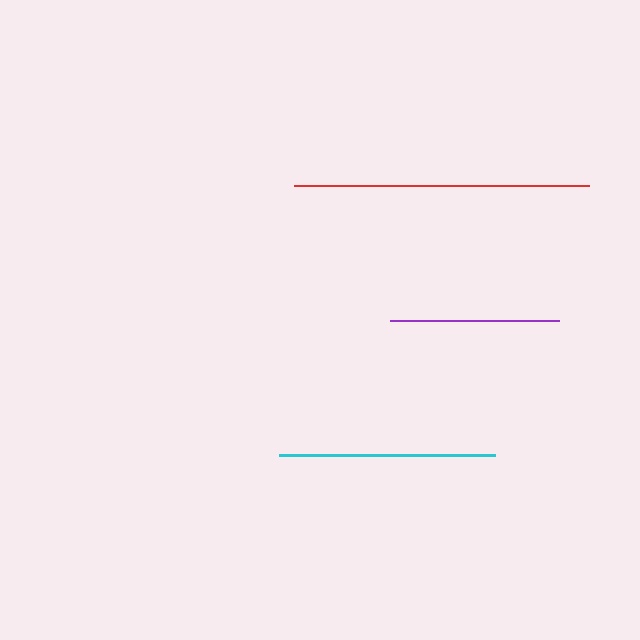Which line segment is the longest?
The red line is the longest at approximately 295 pixels.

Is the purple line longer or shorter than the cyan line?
The cyan line is longer than the purple line.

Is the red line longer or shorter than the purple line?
The red line is longer than the purple line.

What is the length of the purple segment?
The purple segment is approximately 169 pixels long.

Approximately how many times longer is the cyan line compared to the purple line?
The cyan line is approximately 1.3 times the length of the purple line.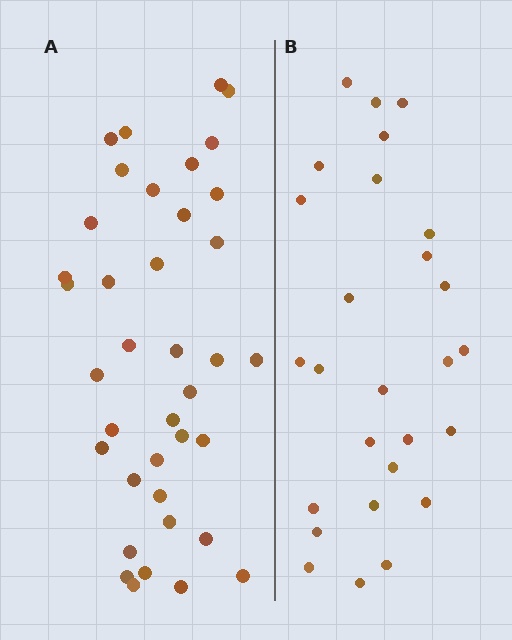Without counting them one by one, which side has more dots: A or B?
Region A (the left region) has more dots.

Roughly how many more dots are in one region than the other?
Region A has roughly 12 or so more dots than region B.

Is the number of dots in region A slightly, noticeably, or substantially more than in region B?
Region A has noticeably more, but not dramatically so. The ratio is roughly 1.4 to 1.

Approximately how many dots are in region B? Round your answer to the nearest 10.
About 30 dots. (The exact count is 27, which rounds to 30.)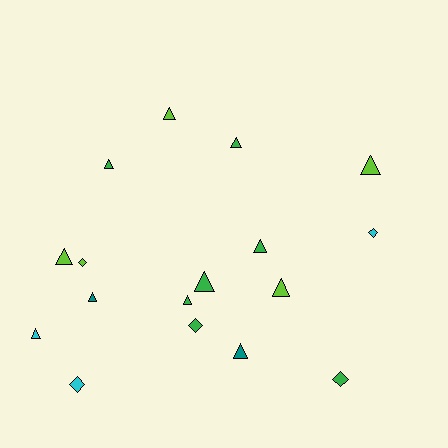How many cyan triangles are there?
There is 1 cyan triangle.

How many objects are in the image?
There are 17 objects.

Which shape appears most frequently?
Triangle, with 12 objects.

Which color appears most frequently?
Green, with 7 objects.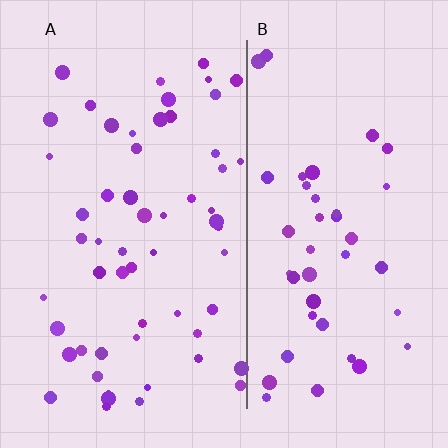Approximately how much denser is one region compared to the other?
Approximately 1.3× — region A over region B.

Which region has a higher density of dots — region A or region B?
A (the left).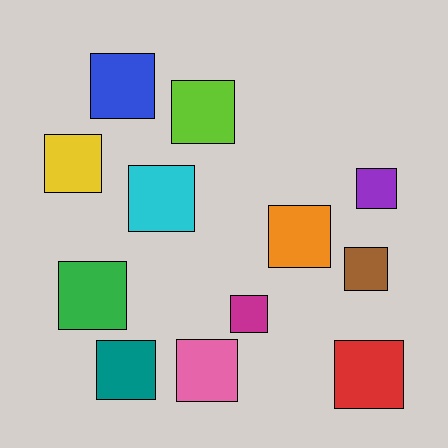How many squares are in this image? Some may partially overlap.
There are 12 squares.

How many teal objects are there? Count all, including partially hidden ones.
There is 1 teal object.